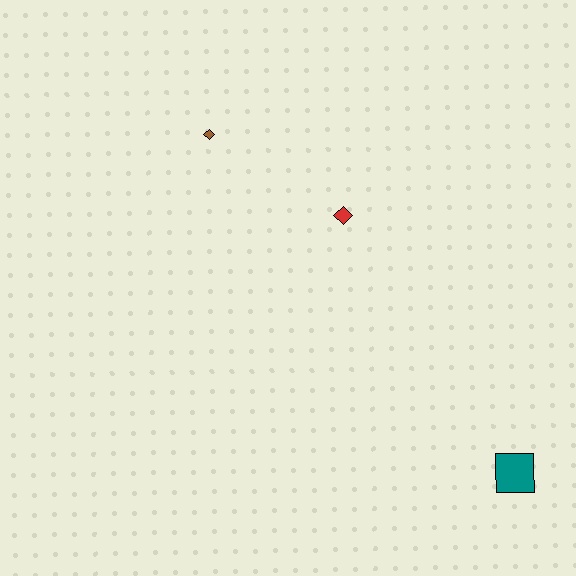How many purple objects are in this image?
There are no purple objects.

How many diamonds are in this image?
There are 2 diamonds.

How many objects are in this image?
There are 3 objects.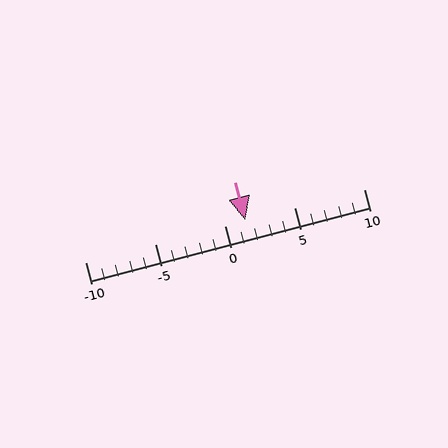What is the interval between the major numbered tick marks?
The major tick marks are spaced 5 units apart.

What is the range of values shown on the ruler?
The ruler shows values from -10 to 10.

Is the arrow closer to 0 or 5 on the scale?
The arrow is closer to 0.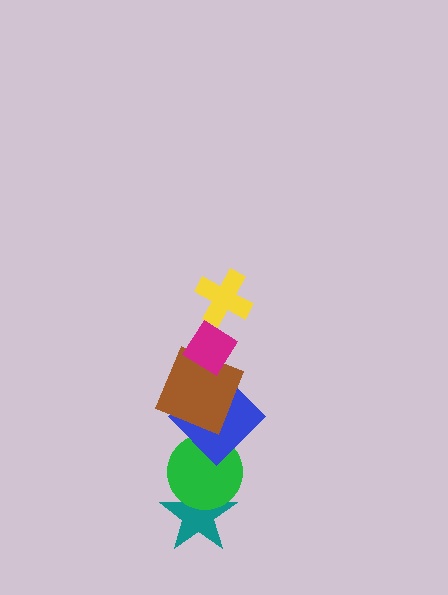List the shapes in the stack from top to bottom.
From top to bottom: the yellow cross, the magenta diamond, the brown square, the blue diamond, the green circle, the teal star.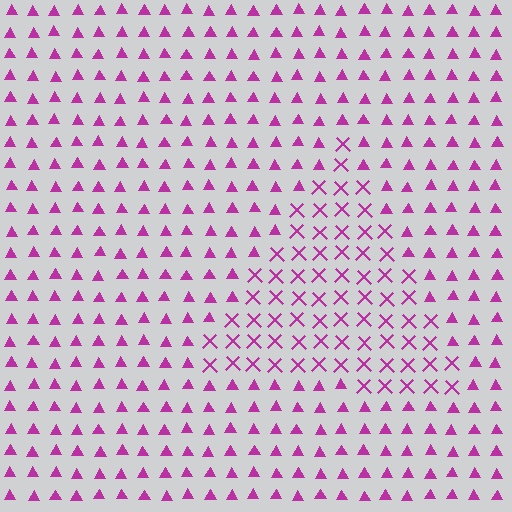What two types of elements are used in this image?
The image uses X marks inside the triangle region and triangles outside it.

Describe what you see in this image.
The image is filled with small magenta elements arranged in a uniform grid. A triangle-shaped region contains X marks, while the surrounding area contains triangles. The boundary is defined purely by the change in element shape.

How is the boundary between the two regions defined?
The boundary is defined by a change in element shape: X marks inside vs. triangles outside. All elements share the same color and spacing.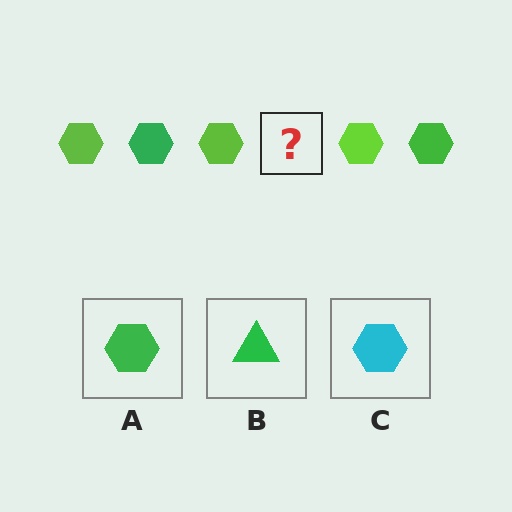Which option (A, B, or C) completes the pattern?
A.